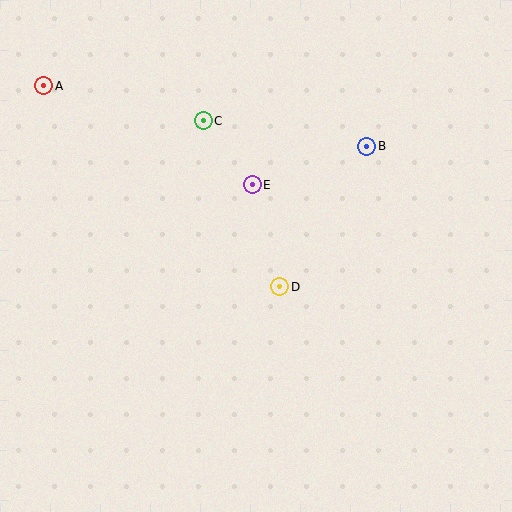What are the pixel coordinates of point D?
Point D is at (280, 287).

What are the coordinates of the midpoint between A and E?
The midpoint between A and E is at (148, 135).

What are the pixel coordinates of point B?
Point B is at (367, 146).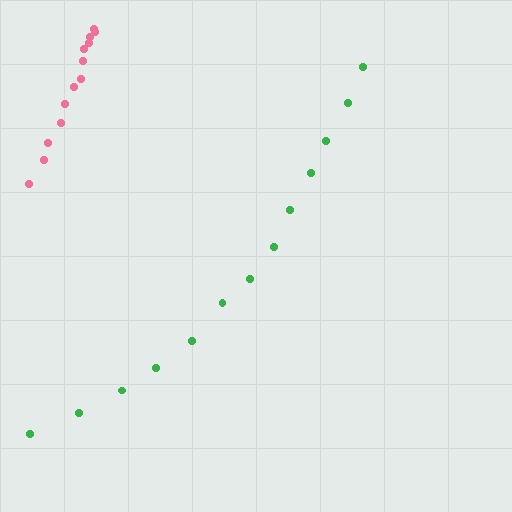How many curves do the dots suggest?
There are 2 distinct paths.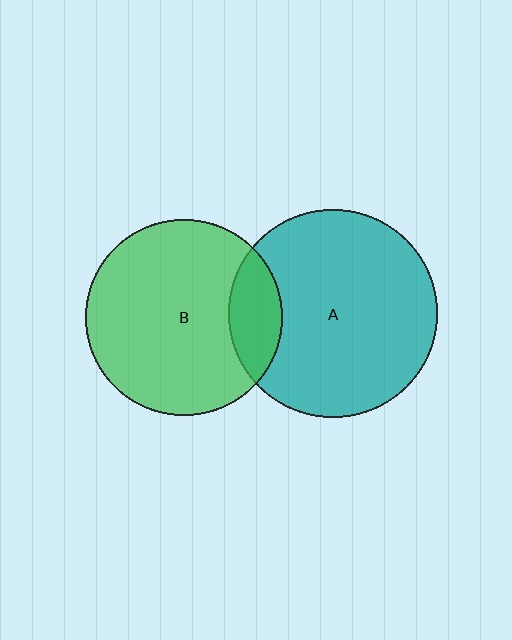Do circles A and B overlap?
Yes.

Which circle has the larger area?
Circle A (teal).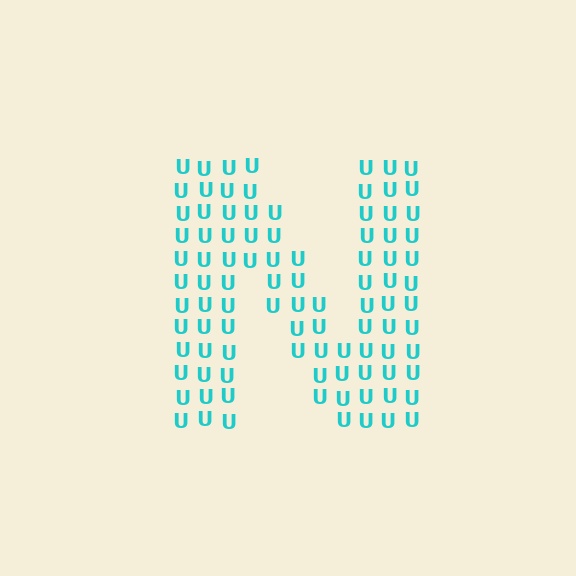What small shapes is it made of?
It is made of small letter U's.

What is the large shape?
The large shape is the letter N.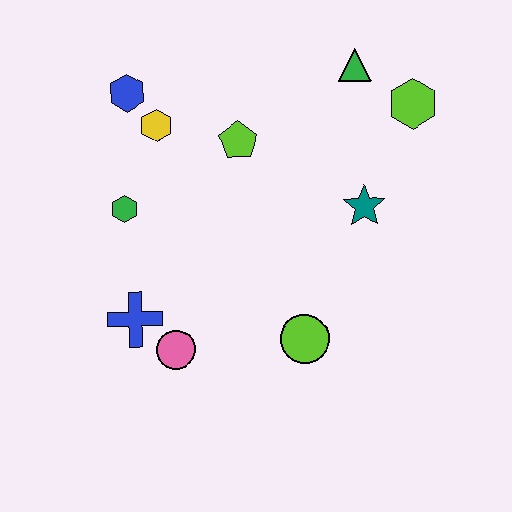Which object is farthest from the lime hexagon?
The blue cross is farthest from the lime hexagon.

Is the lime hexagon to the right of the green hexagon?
Yes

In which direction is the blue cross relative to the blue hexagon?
The blue cross is below the blue hexagon.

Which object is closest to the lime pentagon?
The yellow hexagon is closest to the lime pentagon.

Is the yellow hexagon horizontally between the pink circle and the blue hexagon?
Yes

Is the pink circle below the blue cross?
Yes